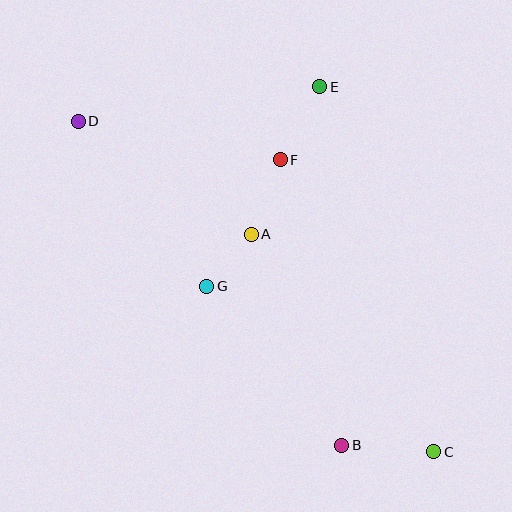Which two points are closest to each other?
Points A and G are closest to each other.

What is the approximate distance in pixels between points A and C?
The distance between A and C is approximately 284 pixels.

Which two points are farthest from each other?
Points C and D are farthest from each other.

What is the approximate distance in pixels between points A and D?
The distance between A and D is approximately 207 pixels.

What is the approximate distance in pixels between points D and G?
The distance between D and G is approximately 209 pixels.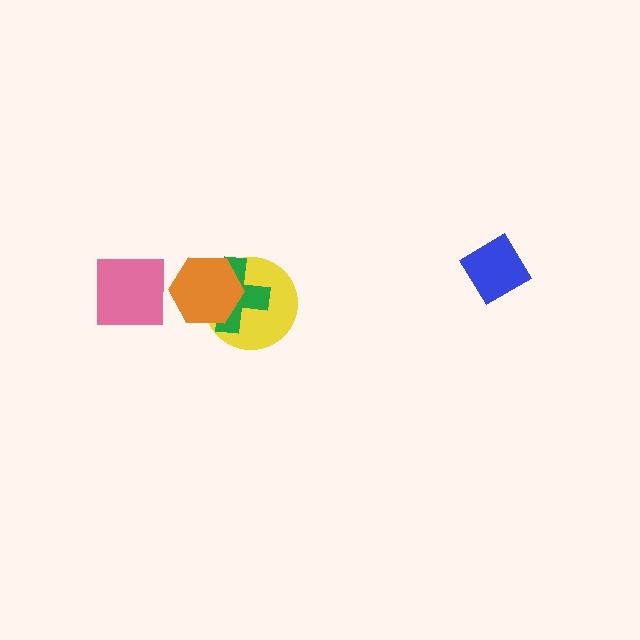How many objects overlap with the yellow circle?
2 objects overlap with the yellow circle.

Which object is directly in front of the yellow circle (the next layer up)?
The green cross is directly in front of the yellow circle.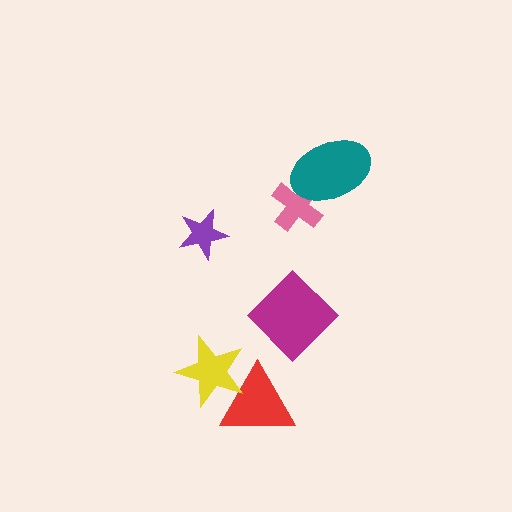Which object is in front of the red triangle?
The yellow star is in front of the red triangle.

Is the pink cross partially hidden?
Yes, it is partially covered by another shape.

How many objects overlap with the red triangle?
1 object overlaps with the red triangle.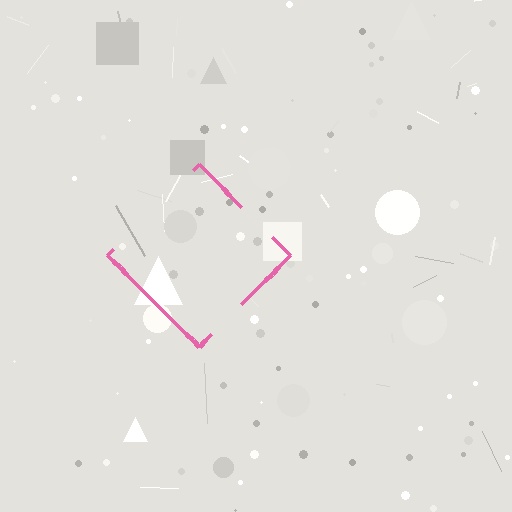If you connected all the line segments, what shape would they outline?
They would outline a diamond.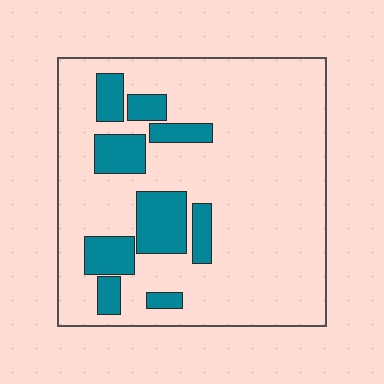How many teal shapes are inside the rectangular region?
9.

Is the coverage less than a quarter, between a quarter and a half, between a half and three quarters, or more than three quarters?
Less than a quarter.